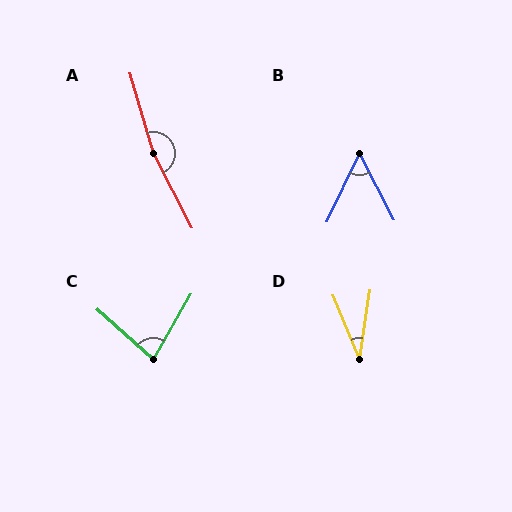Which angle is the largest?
A, at approximately 169 degrees.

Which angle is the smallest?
D, at approximately 31 degrees.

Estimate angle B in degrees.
Approximately 53 degrees.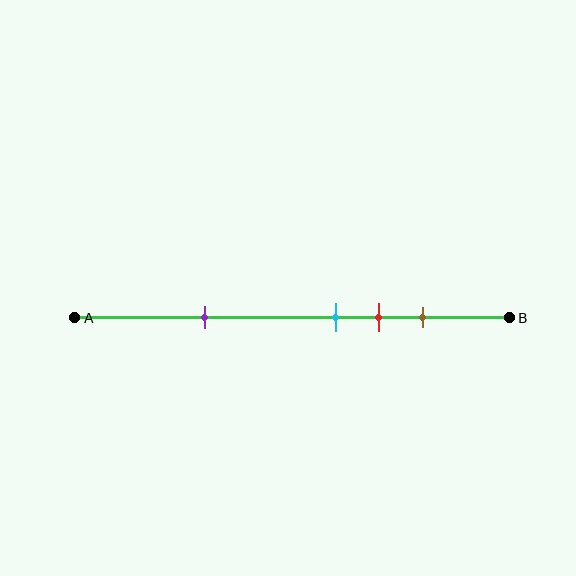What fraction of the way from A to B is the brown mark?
The brown mark is approximately 80% (0.8) of the way from A to B.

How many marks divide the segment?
There are 4 marks dividing the segment.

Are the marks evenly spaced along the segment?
No, the marks are not evenly spaced.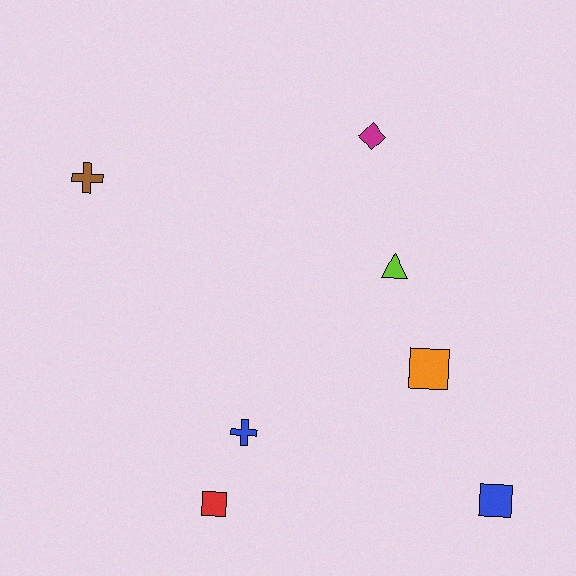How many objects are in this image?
There are 7 objects.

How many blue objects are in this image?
There are 2 blue objects.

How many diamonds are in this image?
There is 1 diamond.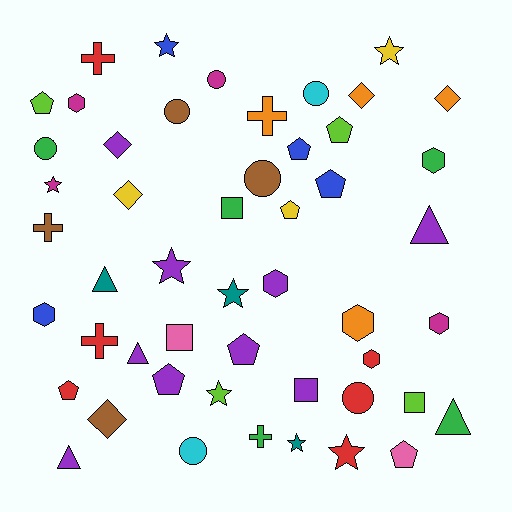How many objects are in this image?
There are 50 objects.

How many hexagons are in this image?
There are 7 hexagons.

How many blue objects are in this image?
There are 4 blue objects.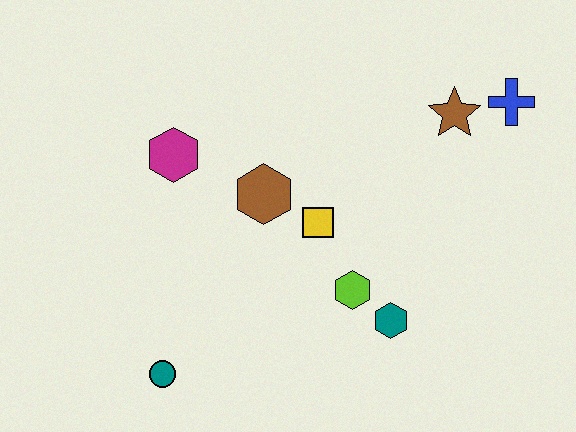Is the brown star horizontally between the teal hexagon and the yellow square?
No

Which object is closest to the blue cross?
The brown star is closest to the blue cross.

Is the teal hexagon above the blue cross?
No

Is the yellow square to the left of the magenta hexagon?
No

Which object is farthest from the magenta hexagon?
The blue cross is farthest from the magenta hexagon.